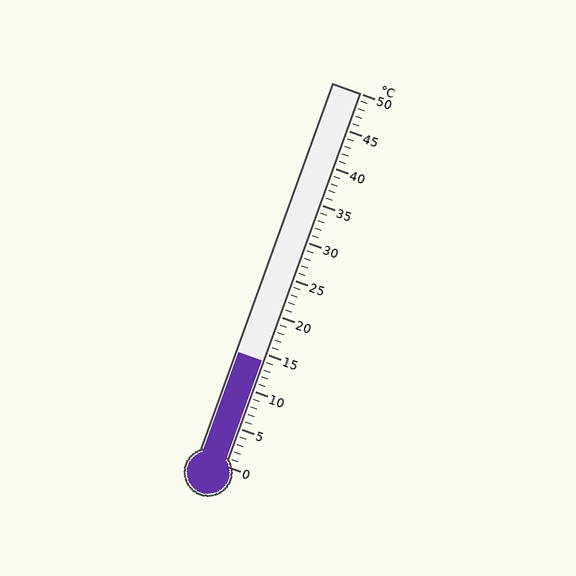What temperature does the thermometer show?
The thermometer shows approximately 14°C.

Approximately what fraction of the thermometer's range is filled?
The thermometer is filled to approximately 30% of its range.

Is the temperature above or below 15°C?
The temperature is below 15°C.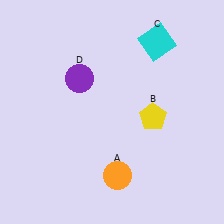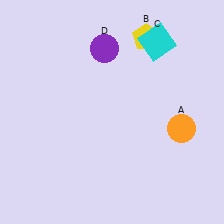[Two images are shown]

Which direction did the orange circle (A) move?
The orange circle (A) moved right.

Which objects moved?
The objects that moved are: the orange circle (A), the yellow pentagon (B), the purple circle (D).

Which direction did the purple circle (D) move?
The purple circle (D) moved up.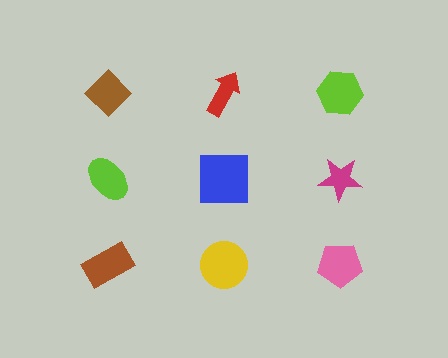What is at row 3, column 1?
A brown rectangle.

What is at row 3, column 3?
A pink pentagon.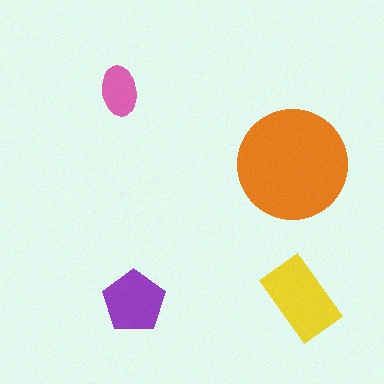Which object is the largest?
The orange circle.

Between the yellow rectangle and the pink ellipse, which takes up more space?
The yellow rectangle.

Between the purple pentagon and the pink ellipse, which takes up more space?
The purple pentagon.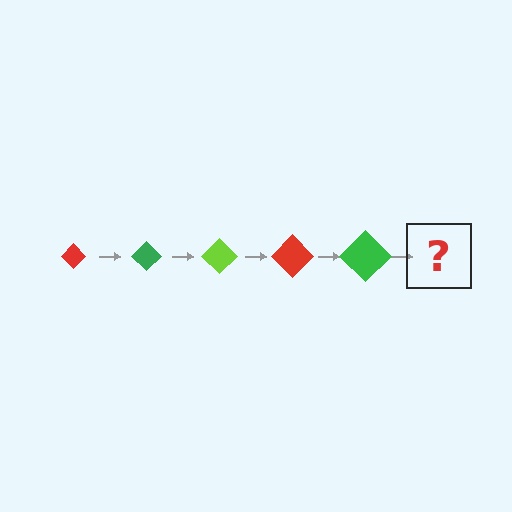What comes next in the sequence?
The next element should be a lime diamond, larger than the previous one.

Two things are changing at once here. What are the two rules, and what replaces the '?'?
The two rules are that the diamond grows larger each step and the color cycles through red, green, and lime. The '?' should be a lime diamond, larger than the previous one.